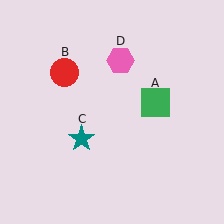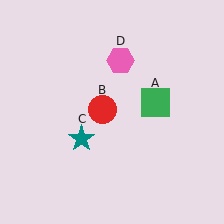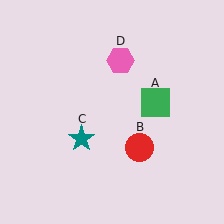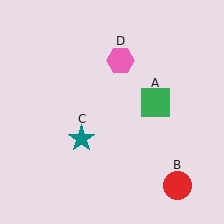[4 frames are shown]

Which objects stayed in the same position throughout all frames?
Green square (object A) and teal star (object C) and pink hexagon (object D) remained stationary.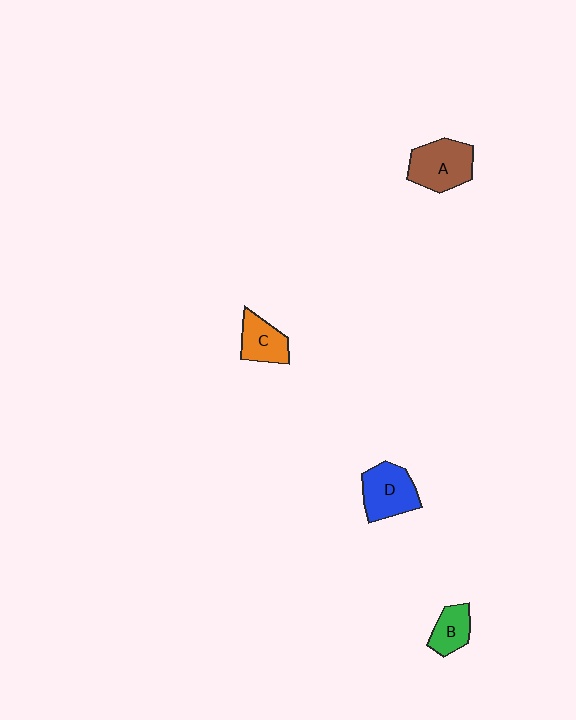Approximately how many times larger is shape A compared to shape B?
Approximately 1.7 times.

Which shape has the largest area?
Shape A (brown).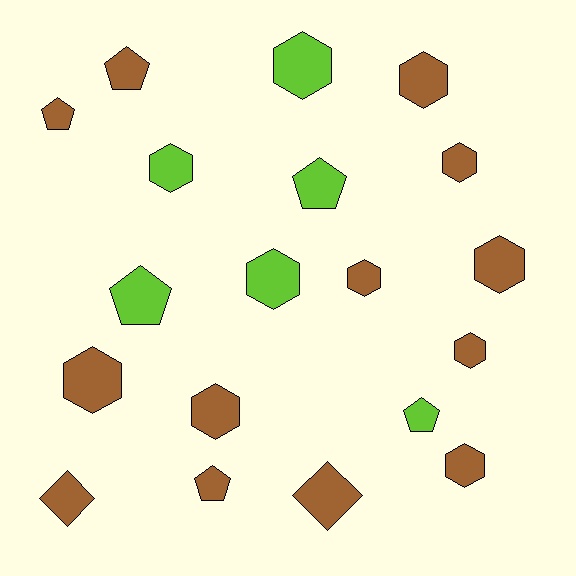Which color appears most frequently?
Brown, with 13 objects.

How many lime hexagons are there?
There are 3 lime hexagons.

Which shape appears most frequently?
Hexagon, with 11 objects.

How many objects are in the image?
There are 19 objects.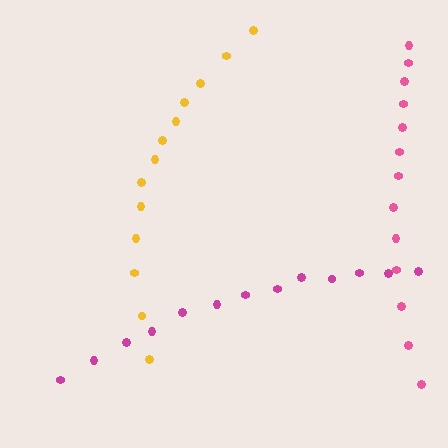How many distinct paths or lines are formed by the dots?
There are 3 distinct paths.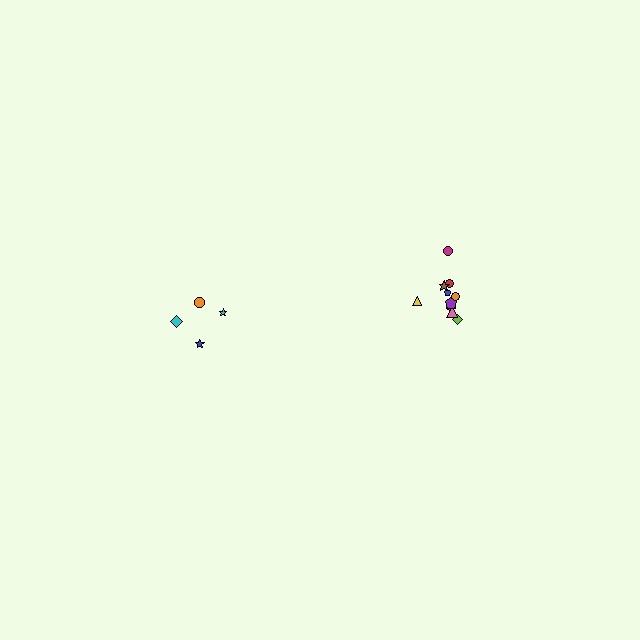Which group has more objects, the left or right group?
The right group.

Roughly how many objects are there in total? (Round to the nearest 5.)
Roughly 15 objects in total.